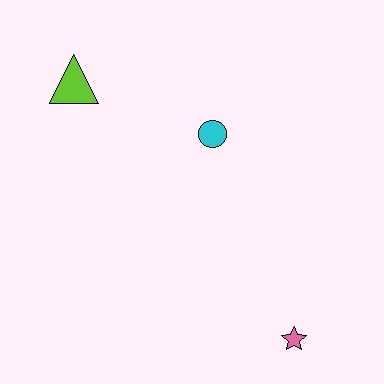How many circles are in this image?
There is 1 circle.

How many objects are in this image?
There are 3 objects.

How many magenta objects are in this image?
There are no magenta objects.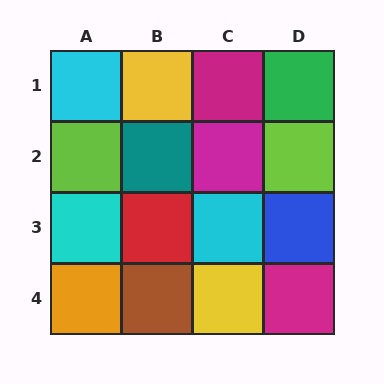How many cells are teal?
1 cell is teal.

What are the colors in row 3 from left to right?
Cyan, red, cyan, blue.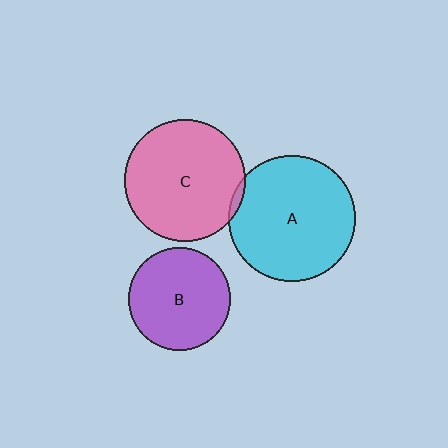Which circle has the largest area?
Circle A (cyan).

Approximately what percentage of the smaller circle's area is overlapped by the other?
Approximately 5%.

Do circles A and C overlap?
Yes.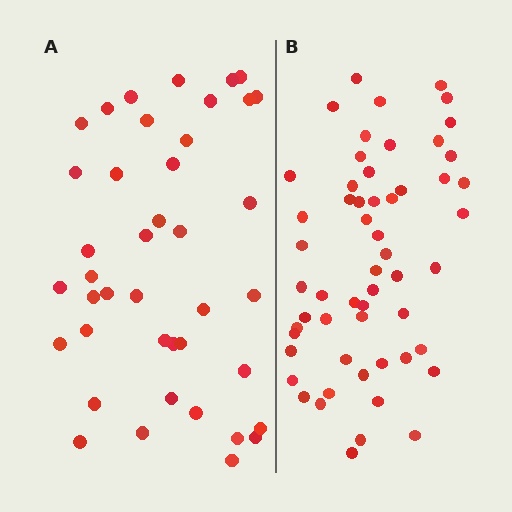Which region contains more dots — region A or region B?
Region B (the right region) has more dots.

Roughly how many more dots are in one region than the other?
Region B has approximately 15 more dots than region A.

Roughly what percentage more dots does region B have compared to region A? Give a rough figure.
About 35% more.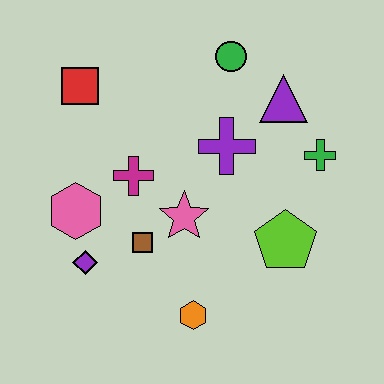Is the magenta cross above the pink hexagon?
Yes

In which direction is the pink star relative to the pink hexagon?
The pink star is to the right of the pink hexagon.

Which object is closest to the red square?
The magenta cross is closest to the red square.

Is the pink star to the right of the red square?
Yes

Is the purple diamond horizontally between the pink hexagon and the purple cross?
Yes